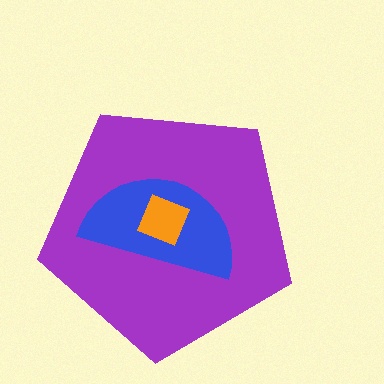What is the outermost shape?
The purple pentagon.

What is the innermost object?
The orange square.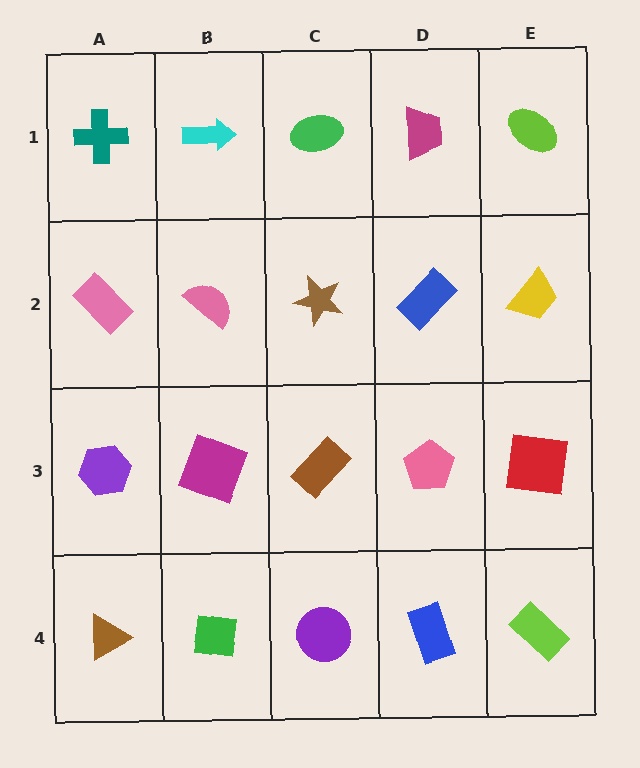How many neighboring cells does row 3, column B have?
4.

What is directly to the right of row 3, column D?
A red square.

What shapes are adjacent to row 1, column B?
A pink semicircle (row 2, column B), a teal cross (row 1, column A), a green ellipse (row 1, column C).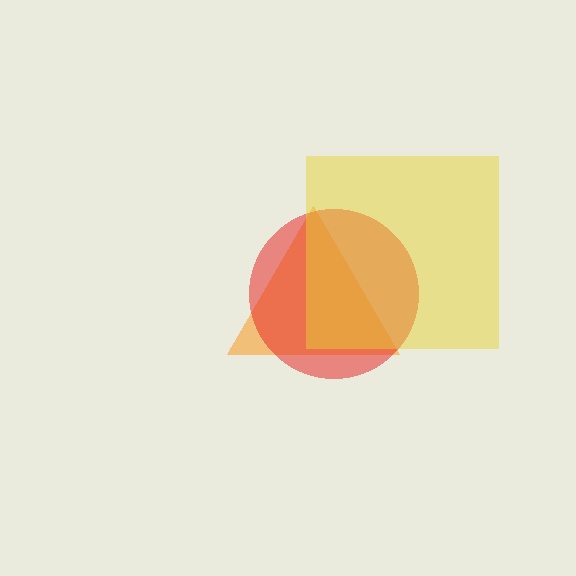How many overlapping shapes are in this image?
There are 3 overlapping shapes in the image.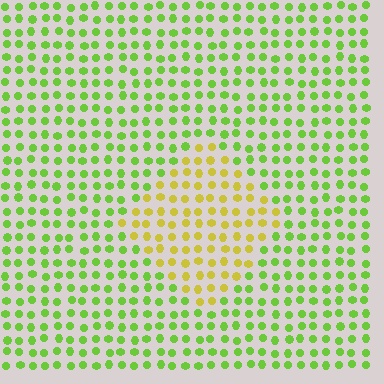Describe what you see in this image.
The image is filled with small lime elements in a uniform arrangement. A diamond-shaped region is visible where the elements are tinted to a slightly different hue, forming a subtle color boundary.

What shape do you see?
I see a diamond.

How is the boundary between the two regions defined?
The boundary is defined purely by a slight shift in hue (about 43 degrees). Spacing, size, and orientation are identical on both sides.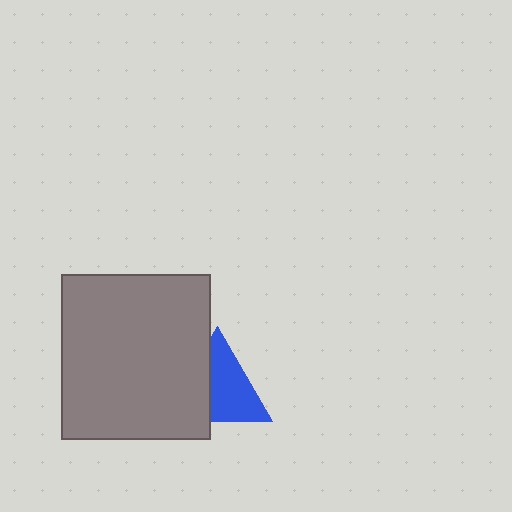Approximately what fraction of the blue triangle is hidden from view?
Roughly 40% of the blue triangle is hidden behind the gray rectangle.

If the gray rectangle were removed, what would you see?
You would see the complete blue triangle.